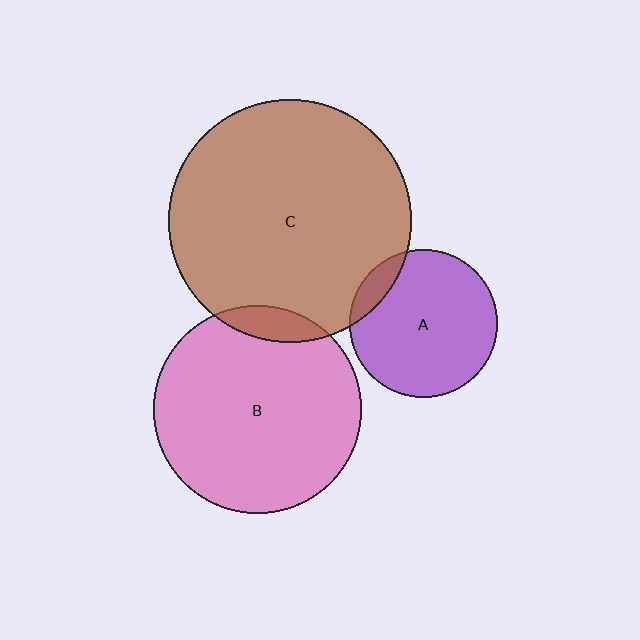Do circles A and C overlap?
Yes.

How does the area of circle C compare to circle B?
Approximately 1.4 times.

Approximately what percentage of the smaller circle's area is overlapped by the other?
Approximately 10%.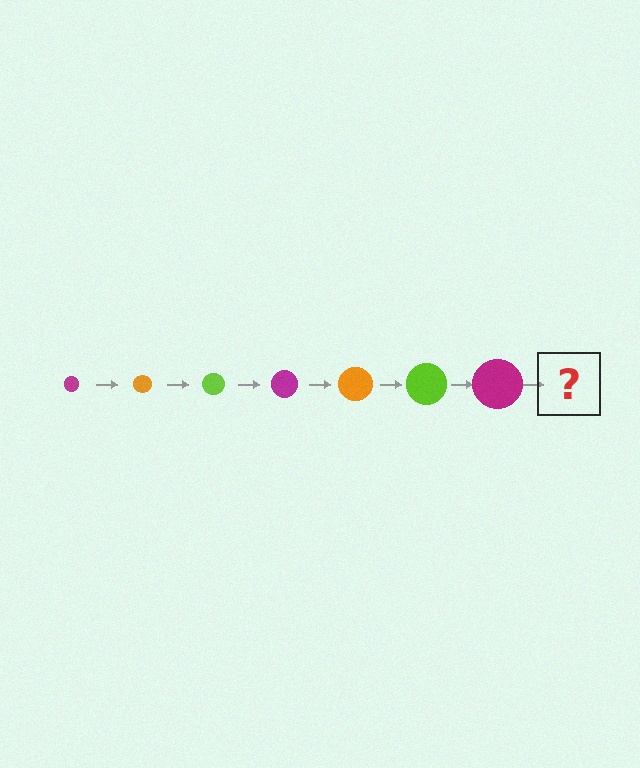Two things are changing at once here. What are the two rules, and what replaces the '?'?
The two rules are that the circle grows larger each step and the color cycles through magenta, orange, and lime. The '?' should be an orange circle, larger than the previous one.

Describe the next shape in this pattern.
It should be an orange circle, larger than the previous one.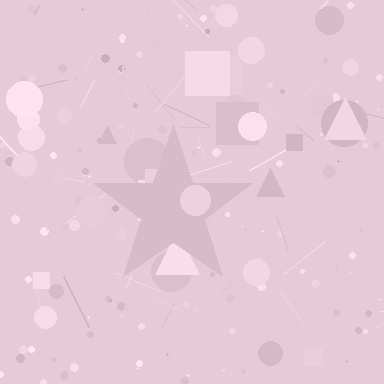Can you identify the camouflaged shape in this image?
The camouflaged shape is a star.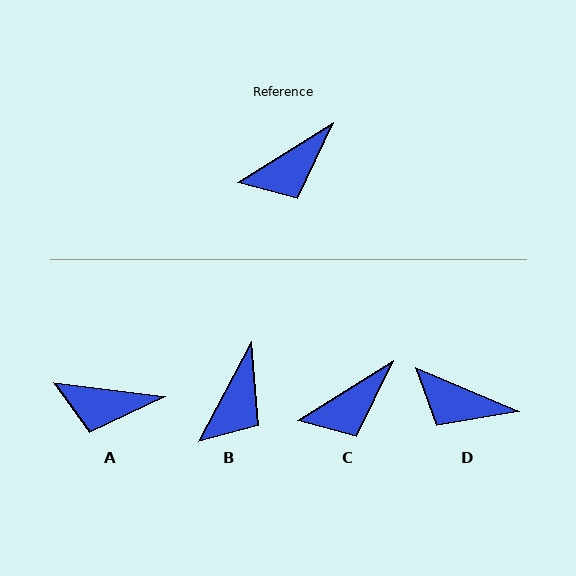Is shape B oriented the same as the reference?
No, it is off by about 30 degrees.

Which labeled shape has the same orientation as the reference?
C.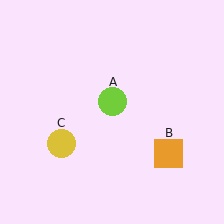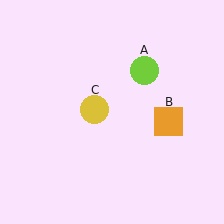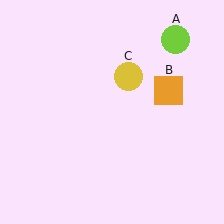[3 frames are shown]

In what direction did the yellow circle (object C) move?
The yellow circle (object C) moved up and to the right.